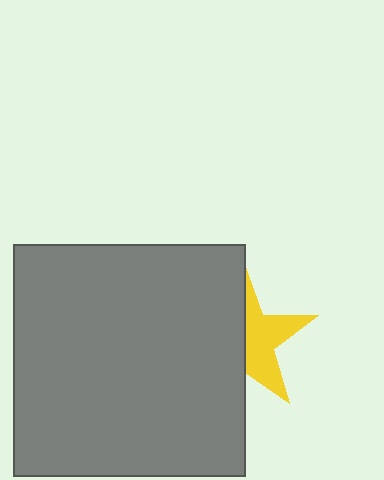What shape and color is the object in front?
The object in front is a gray square.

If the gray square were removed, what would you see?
You would see the complete yellow star.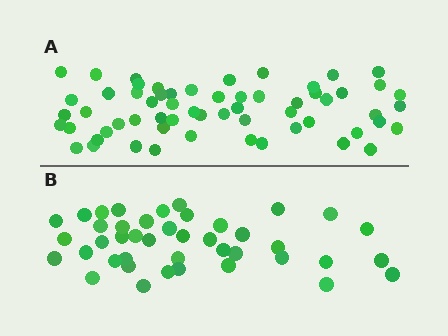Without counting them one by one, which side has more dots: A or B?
Region A (the top region) has more dots.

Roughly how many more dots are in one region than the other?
Region A has approximately 20 more dots than region B.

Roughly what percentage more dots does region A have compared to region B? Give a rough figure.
About 45% more.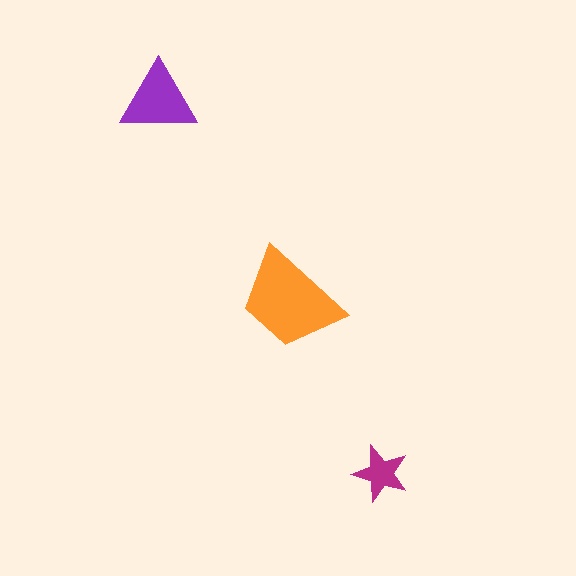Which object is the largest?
The orange trapezoid.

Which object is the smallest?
The magenta star.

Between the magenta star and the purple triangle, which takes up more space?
The purple triangle.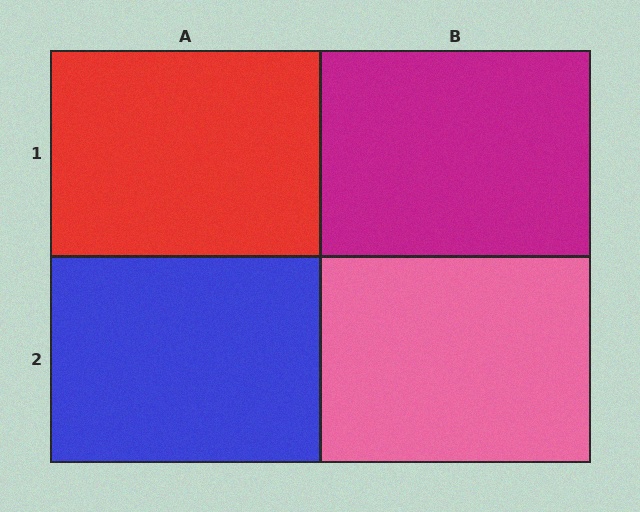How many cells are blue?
1 cell is blue.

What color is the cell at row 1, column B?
Magenta.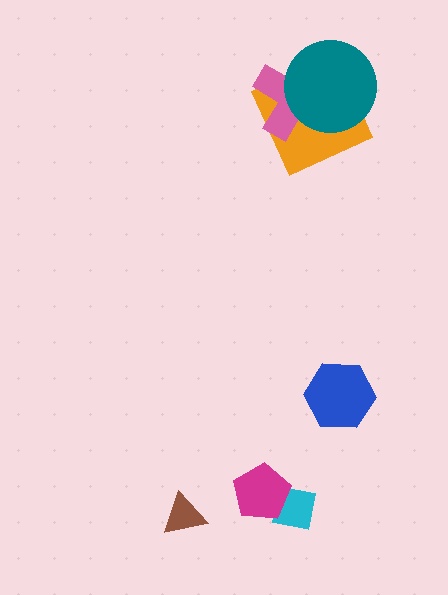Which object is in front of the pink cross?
The teal circle is in front of the pink cross.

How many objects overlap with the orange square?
2 objects overlap with the orange square.